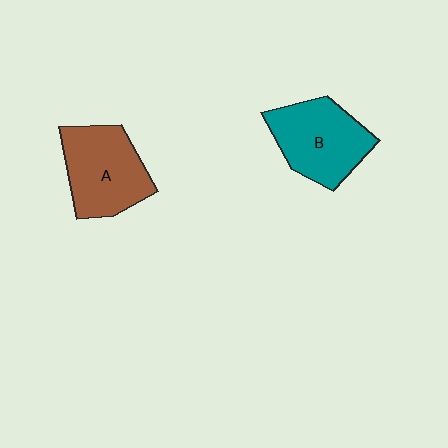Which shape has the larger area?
Shape A (brown).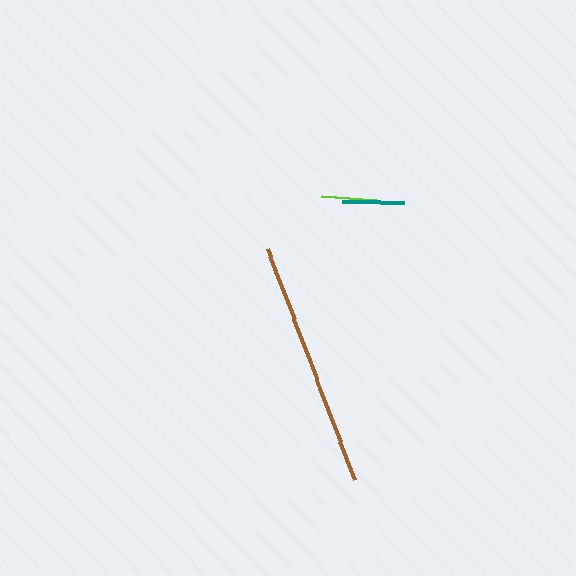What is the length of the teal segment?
The teal segment is approximately 61 pixels long.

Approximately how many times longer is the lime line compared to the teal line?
The lime line is approximately 1.1 times the length of the teal line.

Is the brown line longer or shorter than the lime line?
The brown line is longer than the lime line.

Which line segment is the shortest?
The teal line is the shortest at approximately 61 pixels.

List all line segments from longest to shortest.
From longest to shortest: brown, lime, teal.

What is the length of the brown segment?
The brown segment is approximately 247 pixels long.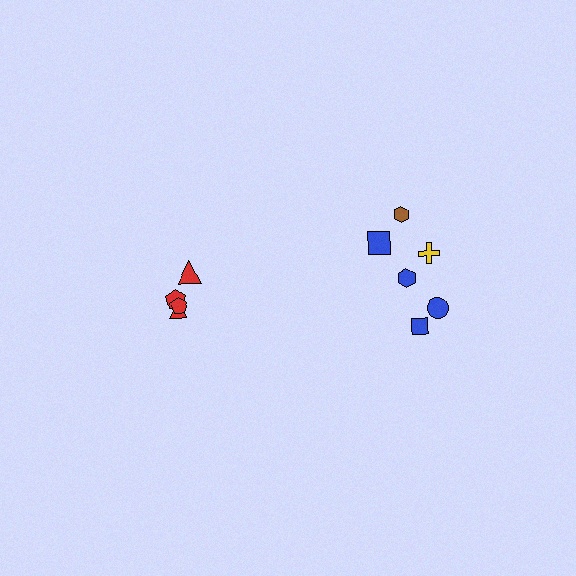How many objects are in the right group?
There are 6 objects.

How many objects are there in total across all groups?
There are 10 objects.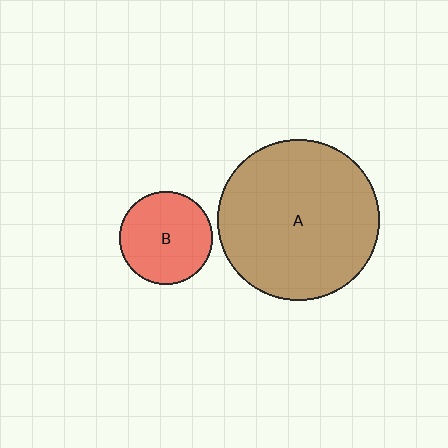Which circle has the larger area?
Circle A (brown).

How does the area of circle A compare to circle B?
Approximately 3.0 times.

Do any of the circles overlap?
No, none of the circles overlap.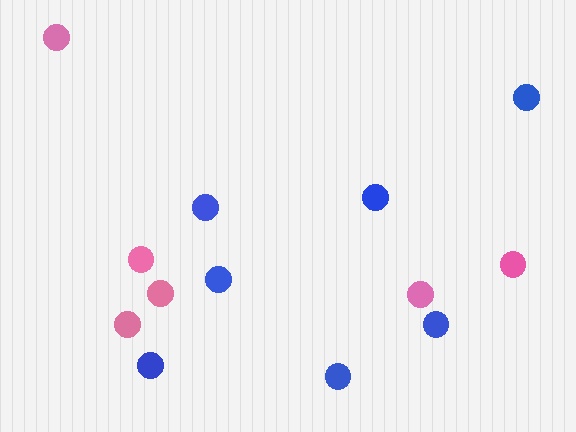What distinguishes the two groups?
There are 2 groups: one group of pink circles (6) and one group of blue circles (7).